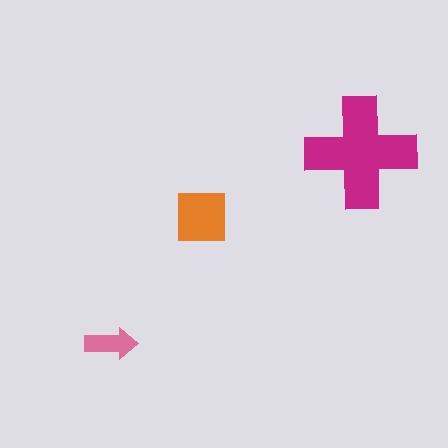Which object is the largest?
The magenta cross.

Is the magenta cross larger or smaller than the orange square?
Larger.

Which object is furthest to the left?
The pink arrow is leftmost.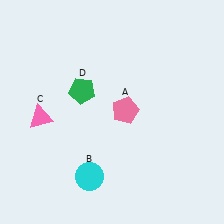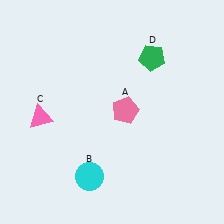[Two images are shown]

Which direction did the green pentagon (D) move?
The green pentagon (D) moved right.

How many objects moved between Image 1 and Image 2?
1 object moved between the two images.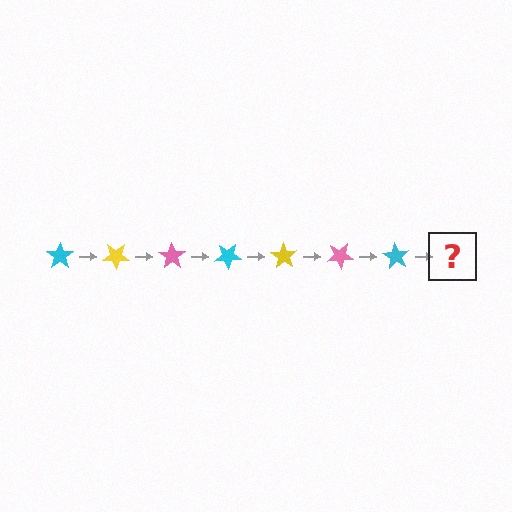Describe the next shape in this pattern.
It should be a yellow star, rotated 245 degrees from the start.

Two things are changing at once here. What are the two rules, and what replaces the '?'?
The two rules are that it rotates 35 degrees each step and the color cycles through cyan, yellow, and pink. The '?' should be a yellow star, rotated 245 degrees from the start.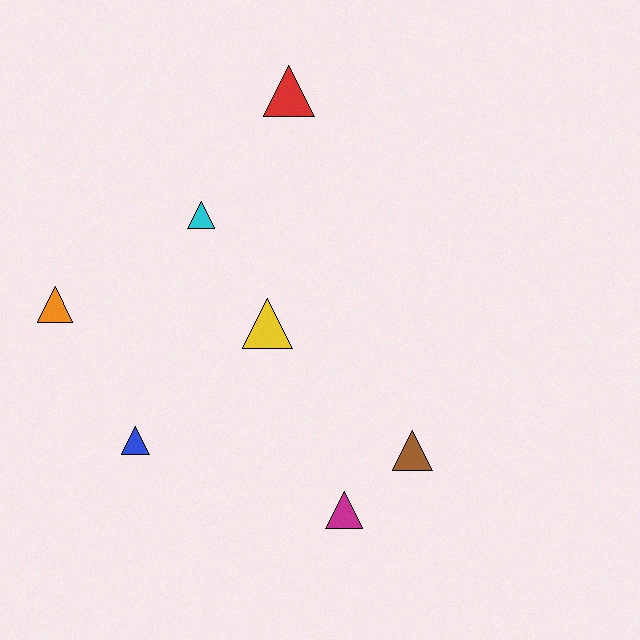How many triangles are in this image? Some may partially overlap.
There are 7 triangles.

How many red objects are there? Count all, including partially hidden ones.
There is 1 red object.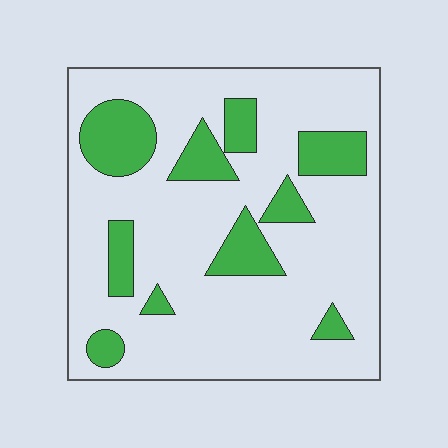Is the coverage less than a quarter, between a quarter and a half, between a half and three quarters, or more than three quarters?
Less than a quarter.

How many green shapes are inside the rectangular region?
10.